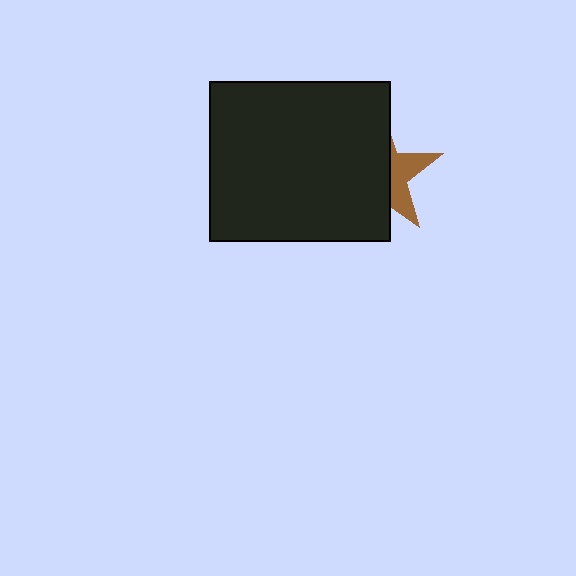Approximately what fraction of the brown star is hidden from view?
Roughly 67% of the brown star is hidden behind the black rectangle.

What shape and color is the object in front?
The object in front is a black rectangle.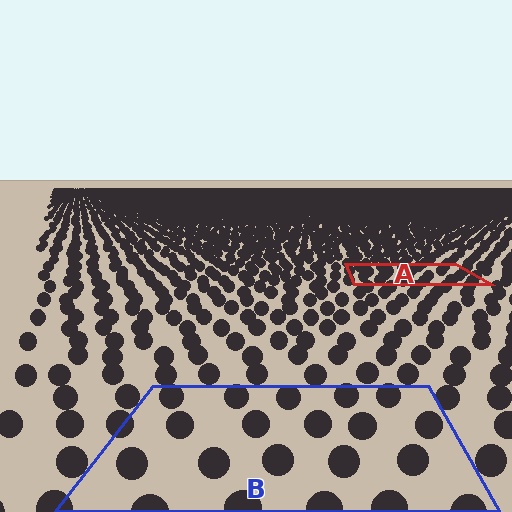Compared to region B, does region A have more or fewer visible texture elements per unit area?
Region A has more texture elements per unit area — they are packed more densely because it is farther away.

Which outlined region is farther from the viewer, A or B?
Region A is farther from the viewer — the texture elements inside it appear smaller and more densely packed.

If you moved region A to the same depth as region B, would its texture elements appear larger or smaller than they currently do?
They would appear larger. At a closer depth, the same texture elements are projected at a bigger on-screen size.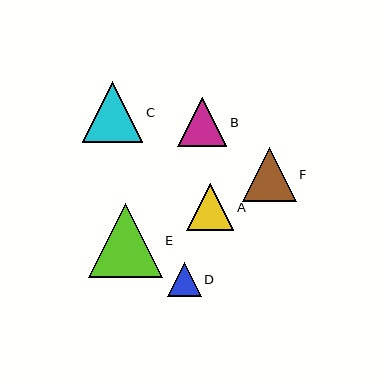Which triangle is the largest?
Triangle E is the largest with a size of approximately 74 pixels.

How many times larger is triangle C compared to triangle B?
Triangle C is approximately 1.2 times the size of triangle B.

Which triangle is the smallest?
Triangle D is the smallest with a size of approximately 34 pixels.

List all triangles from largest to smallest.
From largest to smallest: E, C, F, B, A, D.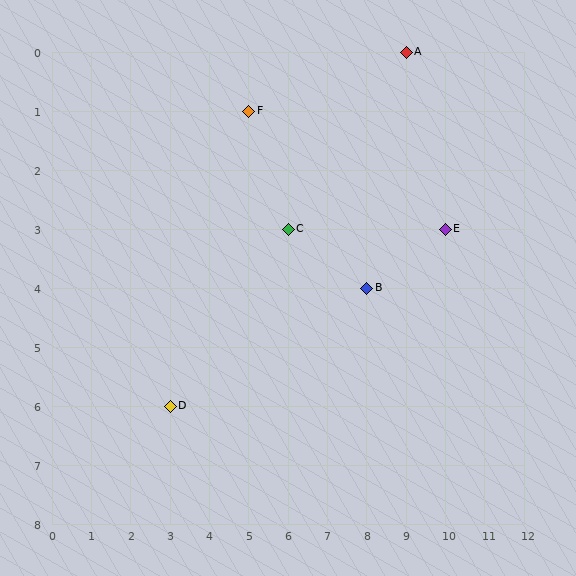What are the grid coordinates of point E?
Point E is at grid coordinates (10, 3).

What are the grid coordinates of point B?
Point B is at grid coordinates (8, 4).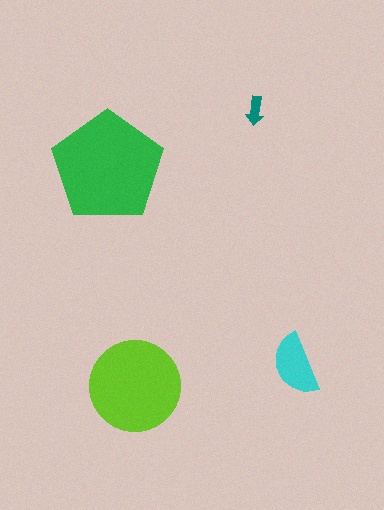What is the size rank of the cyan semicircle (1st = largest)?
3rd.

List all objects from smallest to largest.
The teal arrow, the cyan semicircle, the lime circle, the green pentagon.